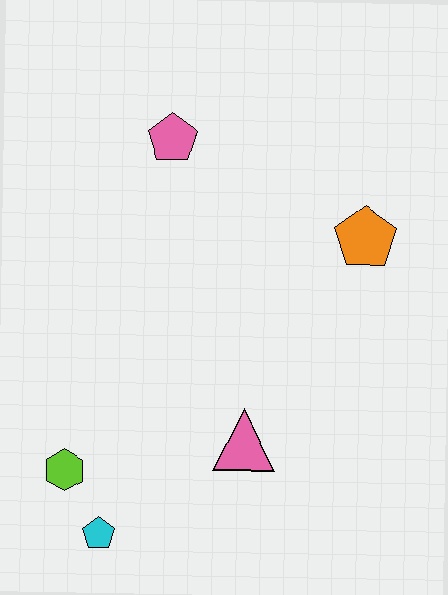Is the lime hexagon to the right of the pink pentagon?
No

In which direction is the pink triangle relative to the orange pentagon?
The pink triangle is below the orange pentagon.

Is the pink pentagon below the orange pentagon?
No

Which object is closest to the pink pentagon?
The orange pentagon is closest to the pink pentagon.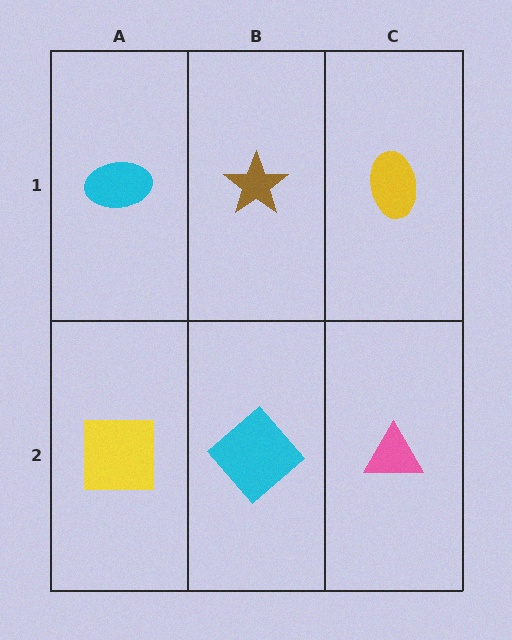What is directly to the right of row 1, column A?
A brown star.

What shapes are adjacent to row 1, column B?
A cyan diamond (row 2, column B), a cyan ellipse (row 1, column A), a yellow ellipse (row 1, column C).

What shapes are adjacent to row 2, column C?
A yellow ellipse (row 1, column C), a cyan diamond (row 2, column B).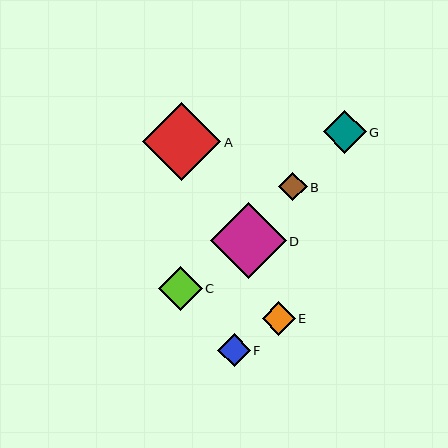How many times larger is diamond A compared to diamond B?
Diamond A is approximately 2.7 times the size of diamond B.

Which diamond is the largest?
Diamond A is the largest with a size of approximately 78 pixels.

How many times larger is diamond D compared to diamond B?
Diamond D is approximately 2.7 times the size of diamond B.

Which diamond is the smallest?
Diamond B is the smallest with a size of approximately 29 pixels.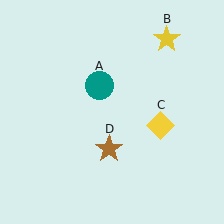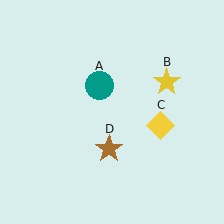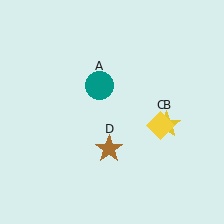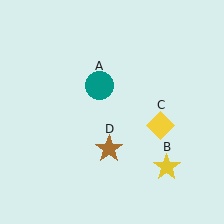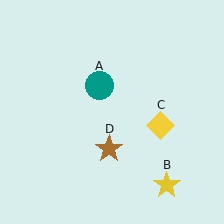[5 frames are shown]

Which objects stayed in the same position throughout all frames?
Teal circle (object A) and yellow diamond (object C) and brown star (object D) remained stationary.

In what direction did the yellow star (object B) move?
The yellow star (object B) moved down.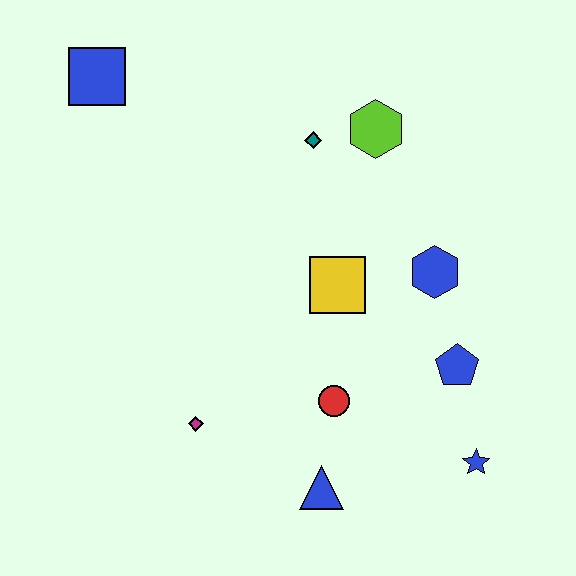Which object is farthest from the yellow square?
The blue square is farthest from the yellow square.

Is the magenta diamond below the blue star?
No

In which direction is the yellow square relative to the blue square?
The yellow square is to the right of the blue square.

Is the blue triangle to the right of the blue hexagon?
No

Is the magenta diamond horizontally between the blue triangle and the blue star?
No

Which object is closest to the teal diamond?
The lime hexagon is closest to the teal diamond.